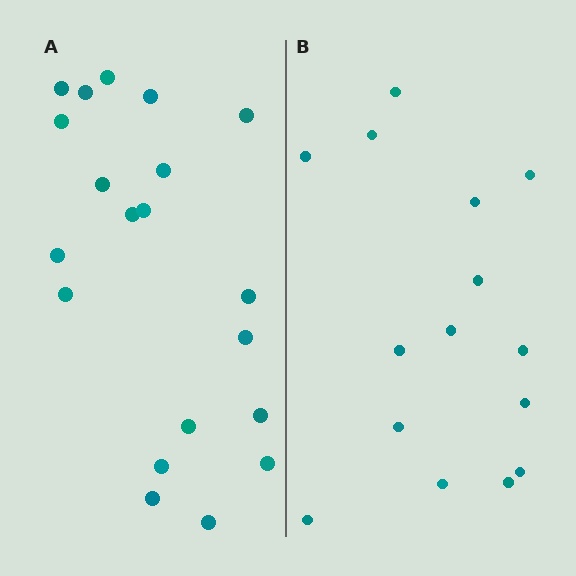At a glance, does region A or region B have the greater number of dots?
Region A (the left region) has more dots.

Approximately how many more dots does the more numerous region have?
Region A has about 5 more dots than region B.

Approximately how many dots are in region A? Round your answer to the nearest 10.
About 20 dots.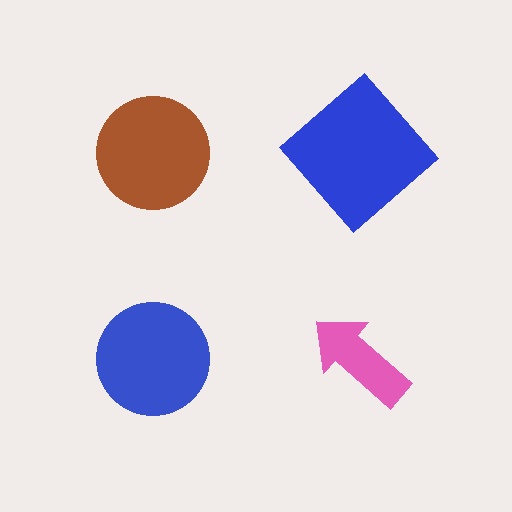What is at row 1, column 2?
A blue diamond.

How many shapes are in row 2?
2 shapes.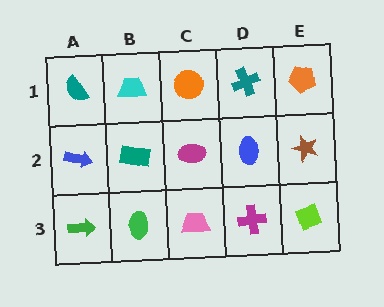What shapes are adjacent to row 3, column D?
A blue ellipse (row 2, column D), a pink trapezoid (row 3, column C), a lime diamond (row 3, column E).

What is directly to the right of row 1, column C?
A teal cross.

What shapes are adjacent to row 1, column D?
A blue ellipse (row 2, column D), an orange circle (row 1, column C), an orange pentagon (row 1, column E).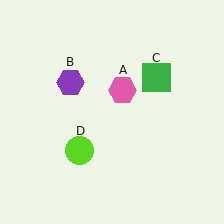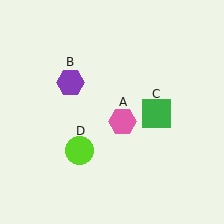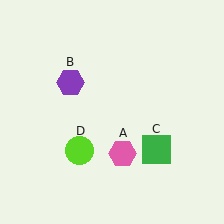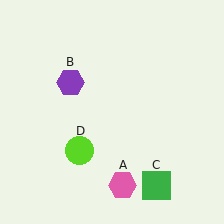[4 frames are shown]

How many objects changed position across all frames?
2 objects changed position: pink hexagon (object A), green square (object C).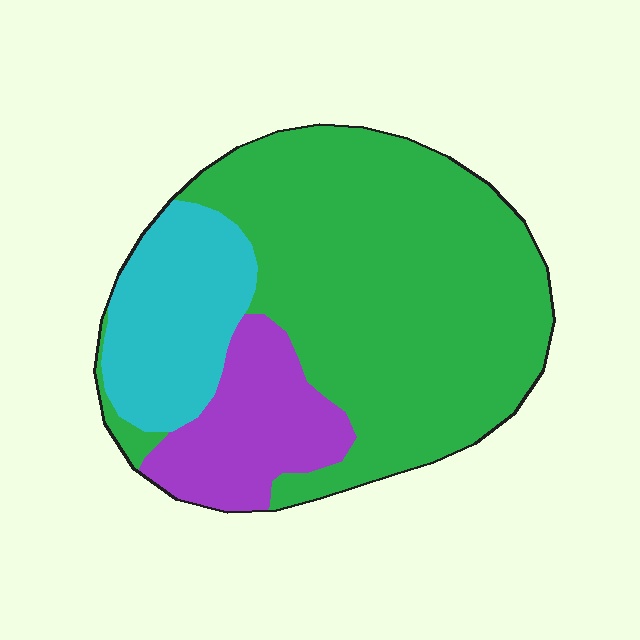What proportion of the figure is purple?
Purple covers roughly 15% of the figure.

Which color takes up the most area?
Green, at roughly 65%.